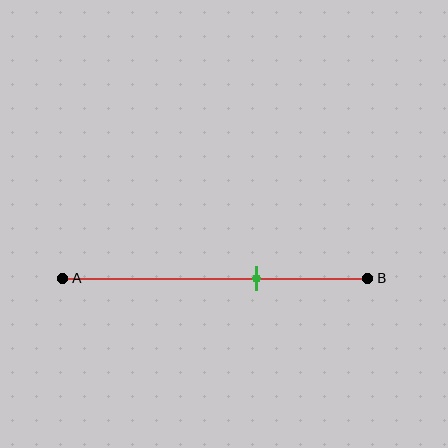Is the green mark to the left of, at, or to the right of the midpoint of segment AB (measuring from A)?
The green mark is to the right of the midpoint of segment AB.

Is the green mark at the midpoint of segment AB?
No, the mark is at about 65% from A, not at the 50% midpoint.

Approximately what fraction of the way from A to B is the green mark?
The green mark is approximately 65% of the way from A to B.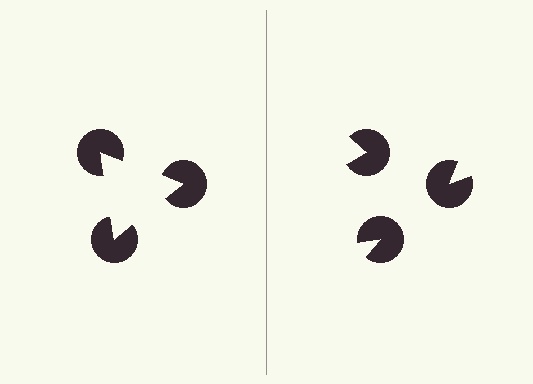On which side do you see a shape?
An illusory triangle appears on the left side. On the right side the wedge cuts are rotated, so no coherent shape forms.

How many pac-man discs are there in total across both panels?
6 — 3 on each side.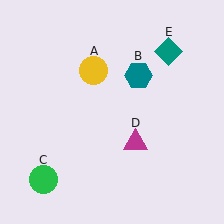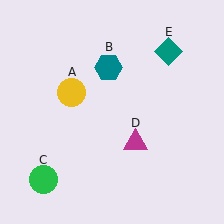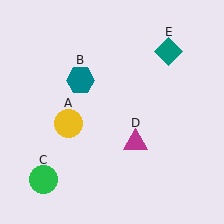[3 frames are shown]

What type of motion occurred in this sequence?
The yellow circle (object A), teal hexagon (object B) rotated counterclockwise around the center of the scene.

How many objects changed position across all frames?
2 objects changed position: yellow circle (object A), teal hexagon (object B).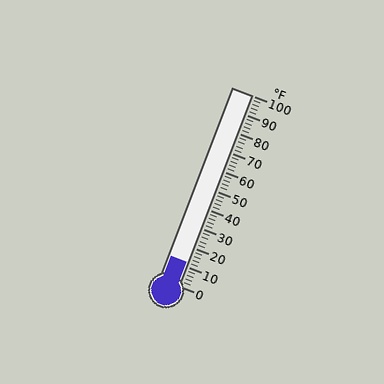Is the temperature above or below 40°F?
The temperature is below 40°F.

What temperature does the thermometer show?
The thermometer shows approximately 12°F.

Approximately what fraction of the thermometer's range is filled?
The thermometer is filled to approximately 10% of its range.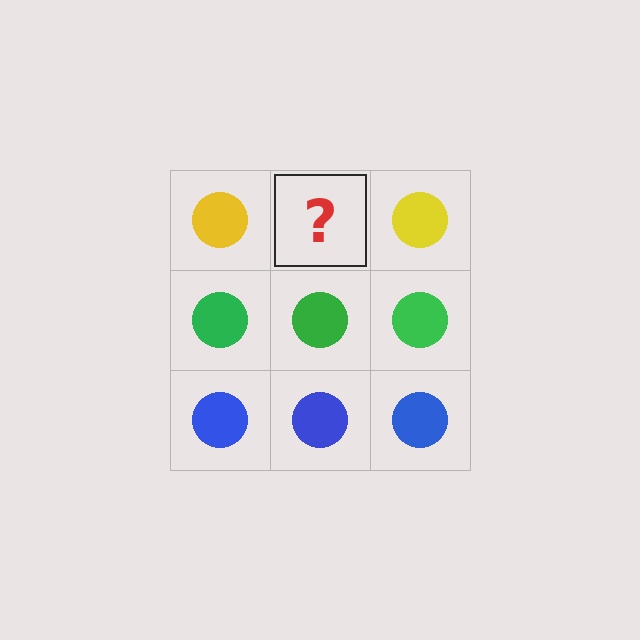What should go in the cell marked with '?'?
The missing cell should contain a yellow circle.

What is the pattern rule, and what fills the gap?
The rule is that each row has a consistent color. The gap should be filled with a yellow circle.